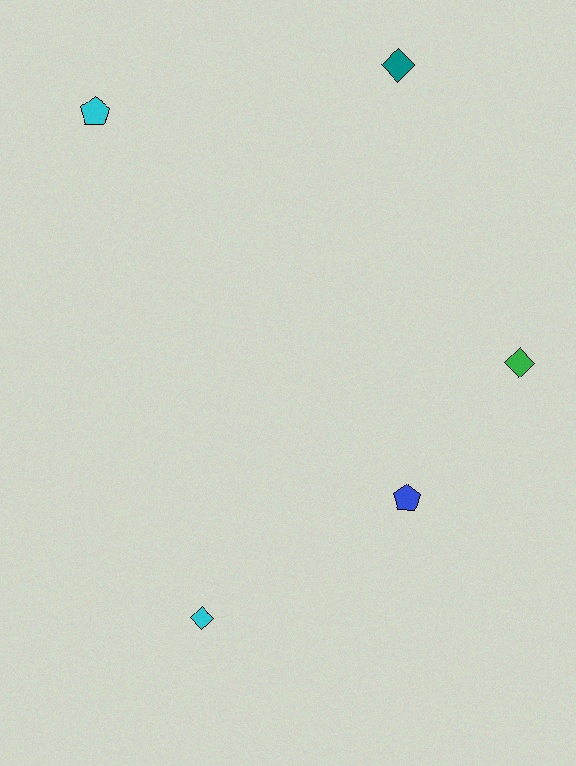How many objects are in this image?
There are 5 objects.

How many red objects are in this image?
There are no red objects.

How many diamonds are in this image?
There are 3 diamonds.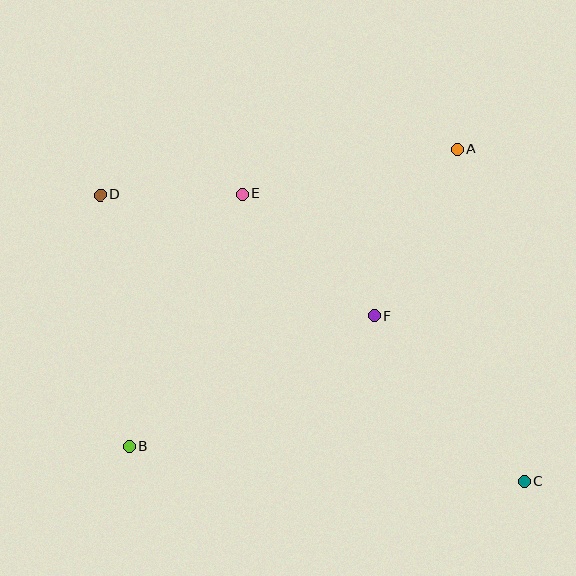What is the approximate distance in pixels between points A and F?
The distance between A and F is approximately 186 pixels.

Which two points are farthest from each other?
Points C and D are farthest from each other.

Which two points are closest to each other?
Points D and E are closest to each other.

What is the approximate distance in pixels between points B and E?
The distance between B and E is approximately 277 pixels.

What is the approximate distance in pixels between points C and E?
The distance between C and E is approximately 402 pixels.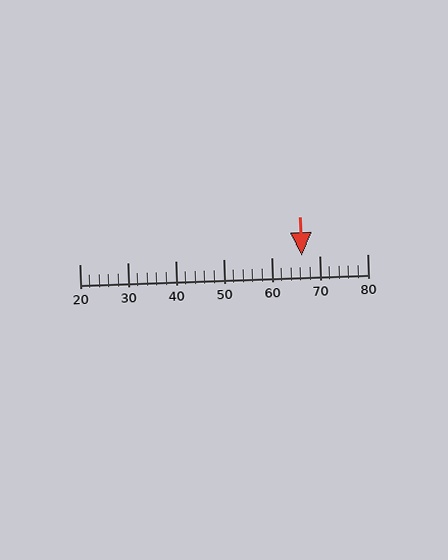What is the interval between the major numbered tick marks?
The major tick marks are spaced 10 units apart.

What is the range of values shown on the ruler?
The ruler shows values from 20 to 80.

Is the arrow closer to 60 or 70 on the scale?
The arrow is closer to 70.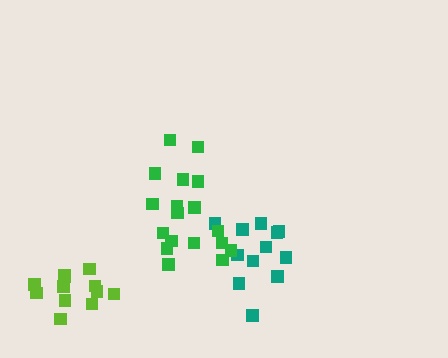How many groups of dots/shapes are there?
There are 3 groups.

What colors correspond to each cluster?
The clusters are colored: teal, lime, green.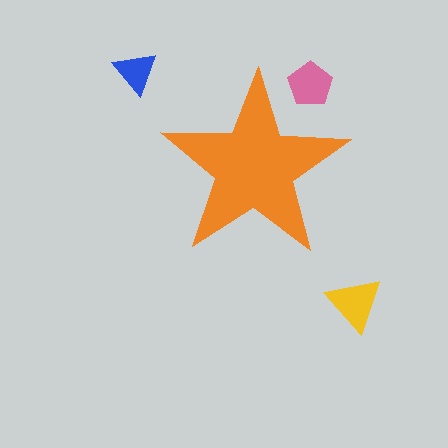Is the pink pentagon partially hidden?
Yes, the pink pentagon is partially hidden behind the orange star.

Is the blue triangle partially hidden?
No, the blue triangle is fully visible.